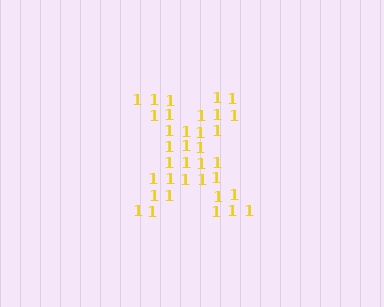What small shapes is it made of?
It is made of small digit 1's.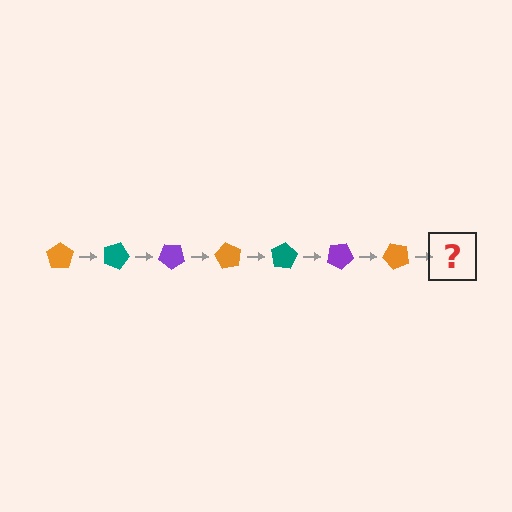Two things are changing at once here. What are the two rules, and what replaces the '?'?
The two rules are that it rotates 20 degrees each step and the color cycles through orange, teal, and purple. The '?' should be a teal pentagon, rotated 140 degrees from the start.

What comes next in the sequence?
The next element should be a teal pentagon, rotated 140 degrees from the start.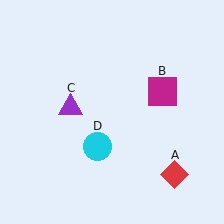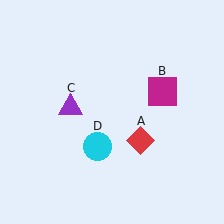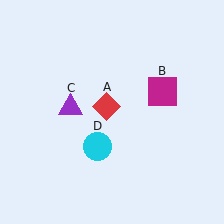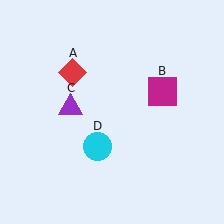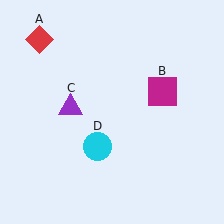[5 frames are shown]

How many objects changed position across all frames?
1 object changed position: red diamond (object A).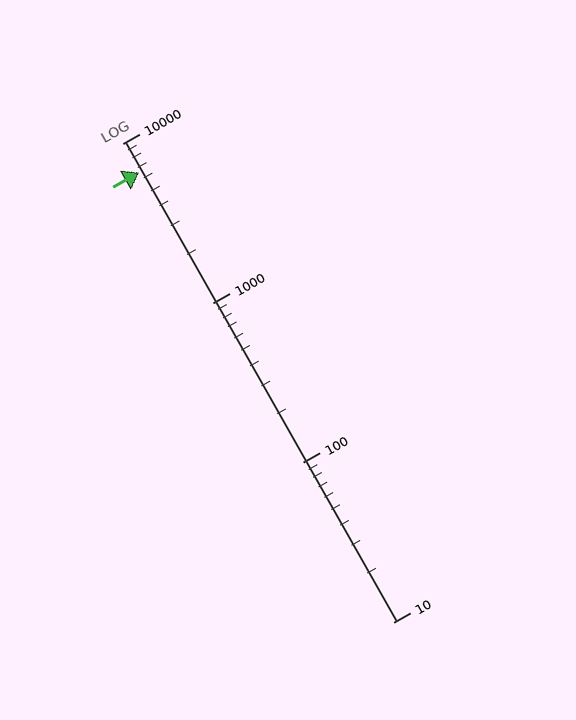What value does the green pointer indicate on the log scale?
The pointer indicates approximately 6600.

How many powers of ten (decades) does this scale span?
The scale spans 3 decades, from 10 to 10000.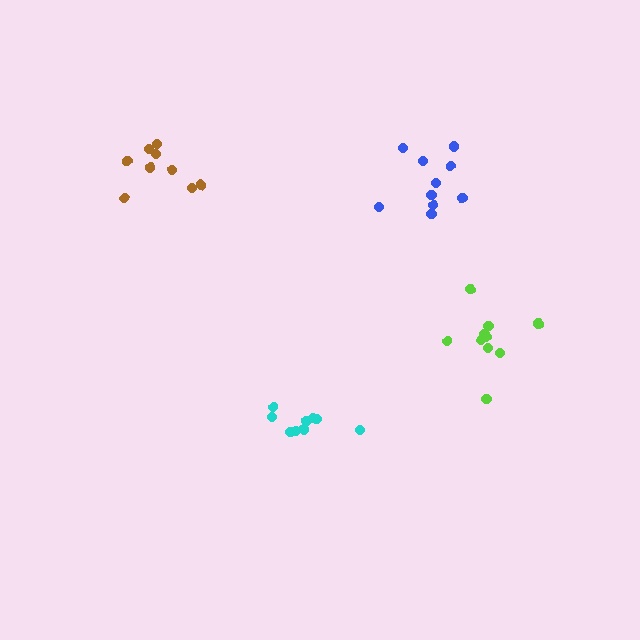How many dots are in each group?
Group 1: 9 dots, Group 2: 9 dots, Group 3: 10 dots, Group 4: 10 dots (38 total).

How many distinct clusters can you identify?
There are 4 distinct clusters.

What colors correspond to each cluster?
The clusters are colored: brown, cyan, blue, lime.